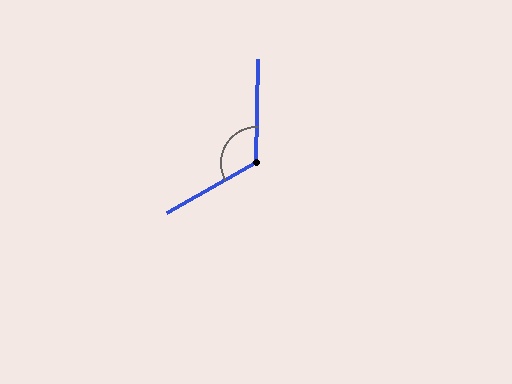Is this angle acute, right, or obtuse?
It is obtuse.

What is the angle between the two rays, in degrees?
Approximately 120 degrees.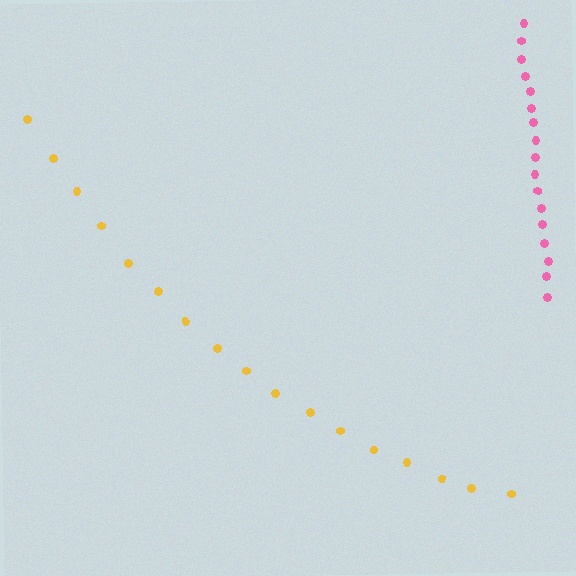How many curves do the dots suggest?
There are 2 distinct paths.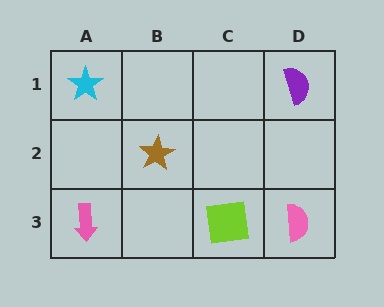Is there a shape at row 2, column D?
No, that cell is empty.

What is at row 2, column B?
A brown star.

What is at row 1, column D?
A purple semicircle.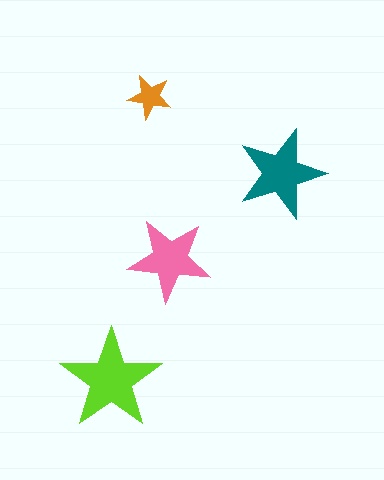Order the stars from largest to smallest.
the lime one, the teal one, the pink one, the orange one.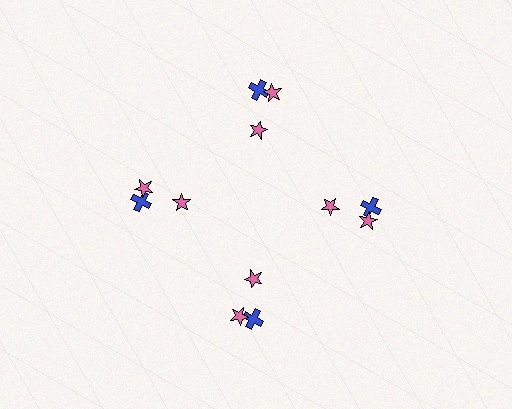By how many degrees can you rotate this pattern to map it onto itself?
The pattern maps onto itself every 90 degrees of rotation.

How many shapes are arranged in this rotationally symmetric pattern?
There are 12 shapes, arranged in 4 groups of 3.